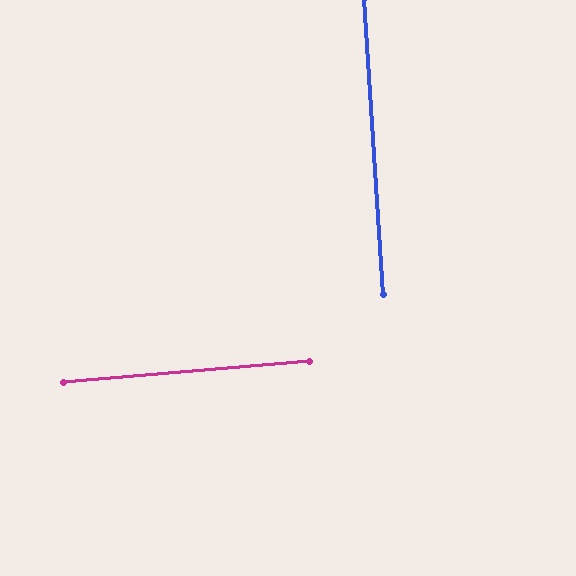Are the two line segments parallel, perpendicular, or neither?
Perpendicular — they meet at approximately 89°.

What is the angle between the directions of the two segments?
Approximately 89 degrees.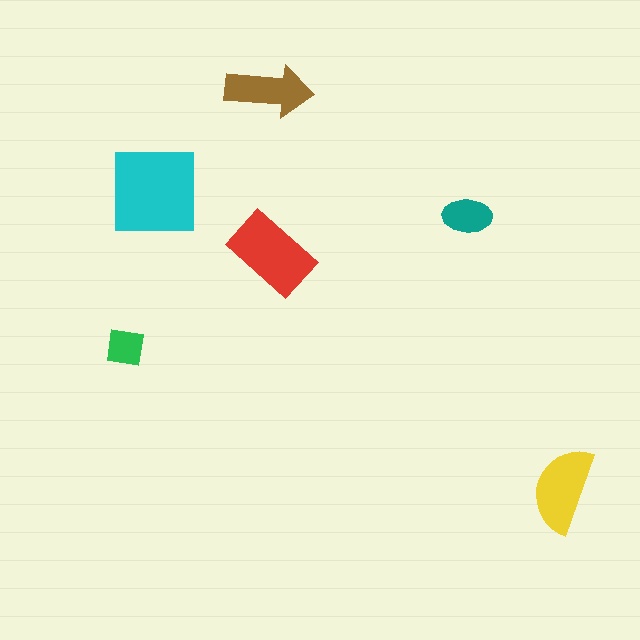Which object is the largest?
The cyan square.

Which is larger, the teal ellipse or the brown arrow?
The brown arrow.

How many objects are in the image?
There are 6 objects in the image.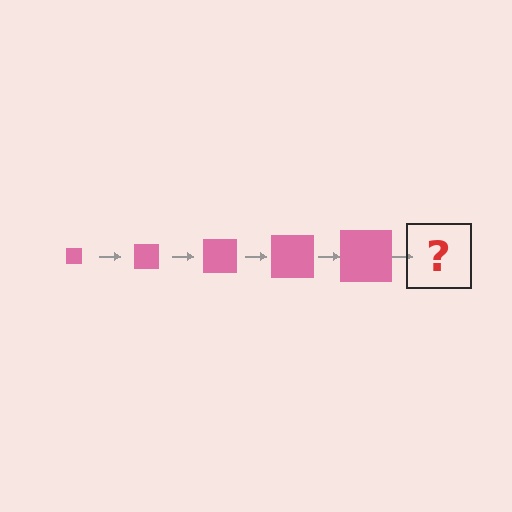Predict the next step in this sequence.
The next step is a pink square, larger than the previous one.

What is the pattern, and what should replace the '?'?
The pattern is that the square gets progressively larger each step. The '?' should be a pink square, larger than the previous one.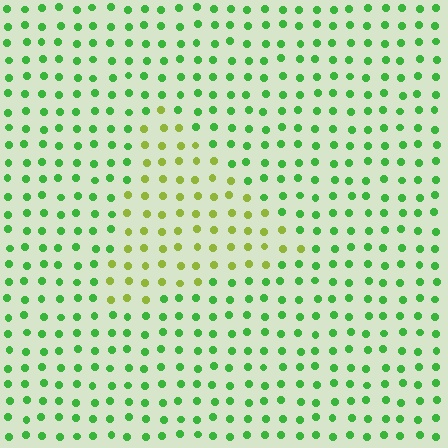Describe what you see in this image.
The image is filled with small green elements in a uniform arrangement. A triangle-shaped region is visible where the elements are tinted to a slightly different hue, forming a subtle color boundary.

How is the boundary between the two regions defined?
The boundary is defined purely by a slight shift in hue (about 42 degrees). Spacing, size, and orientation are identical on both sides.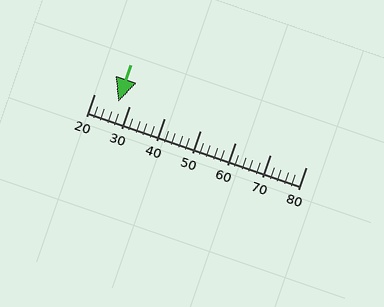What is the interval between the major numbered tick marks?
The major tick marks are spaced 10 units apart.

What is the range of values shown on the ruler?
The ruler shows values from 20 to 80.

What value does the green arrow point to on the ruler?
The green arrow points to approximately 27.